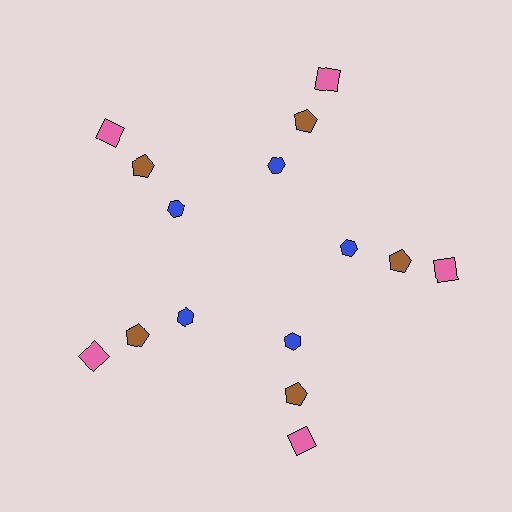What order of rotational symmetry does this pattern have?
This pattern has 5-fold rotational symmetry.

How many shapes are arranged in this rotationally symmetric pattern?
There are 15 shapes, arranged in 5 groups of 3.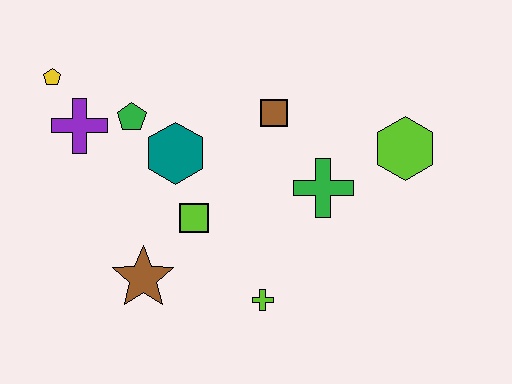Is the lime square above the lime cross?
Yes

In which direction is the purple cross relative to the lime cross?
The purple cross is to the left of the lime cross.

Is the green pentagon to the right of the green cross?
No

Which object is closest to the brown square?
The green cross is closest to the brown square.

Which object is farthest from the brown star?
The lime hexagon is farthest from the brown star.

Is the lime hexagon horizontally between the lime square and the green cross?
No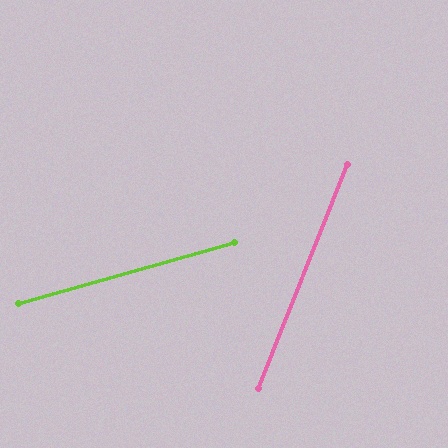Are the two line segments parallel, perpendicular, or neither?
Neither parallel nor perpendicular — they differ by about 52°.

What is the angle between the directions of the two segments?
Approximately 52 degrees.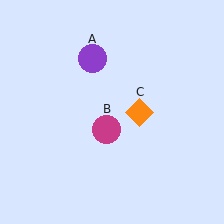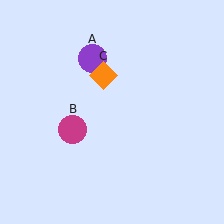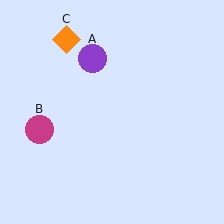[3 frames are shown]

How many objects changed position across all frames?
2 objects changed position: magenta circle (object B), orange diamond (object C).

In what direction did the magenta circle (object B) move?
The magenta circle (object B) moved left.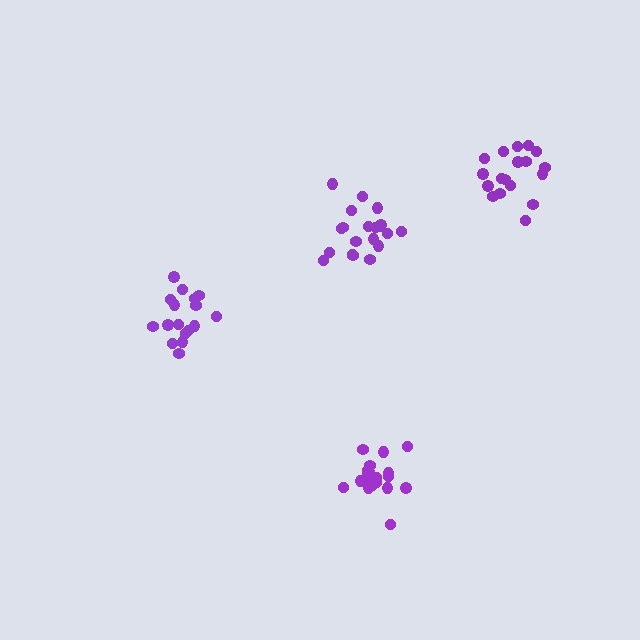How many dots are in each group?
Group 1: 19 dots, Group 2: 20 dots, Group 3: 17 dots, Group 4: 18 dots (74 total).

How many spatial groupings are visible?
There are 4 spatial groupings.